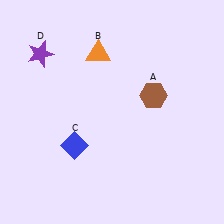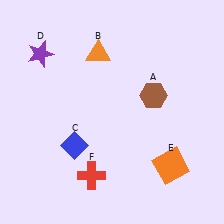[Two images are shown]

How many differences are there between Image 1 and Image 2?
There are 2 differences between the two images.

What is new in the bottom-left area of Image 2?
A red cross (F) was added in the bottom-left area of Image 2.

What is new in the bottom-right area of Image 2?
An orange square (E) was added in the bottom-right area of Image 2.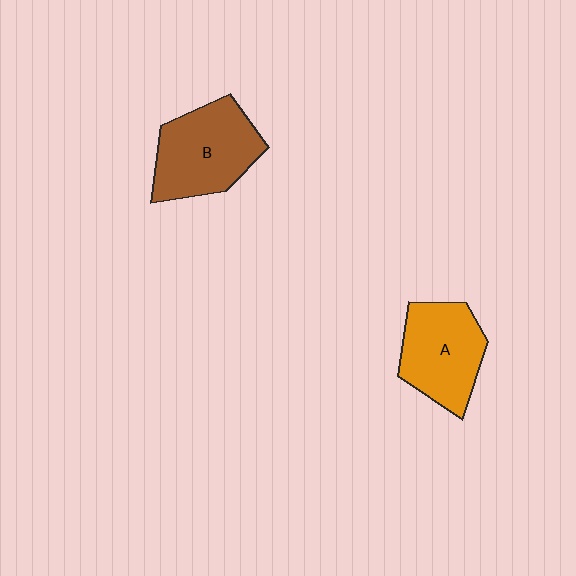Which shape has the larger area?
Shape B (brown).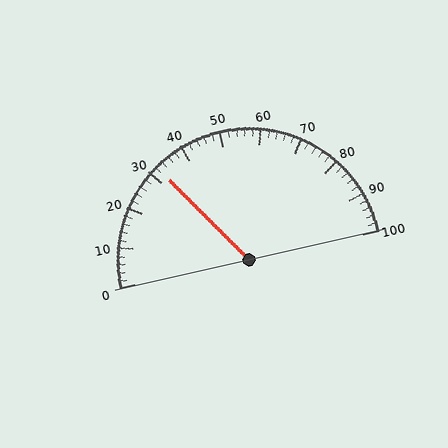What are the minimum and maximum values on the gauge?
The gauge ranges from 0 to 100.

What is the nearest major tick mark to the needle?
The nearest major tick mark is 30.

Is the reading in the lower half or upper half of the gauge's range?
The reading is in the lower half of the range (0 to 100).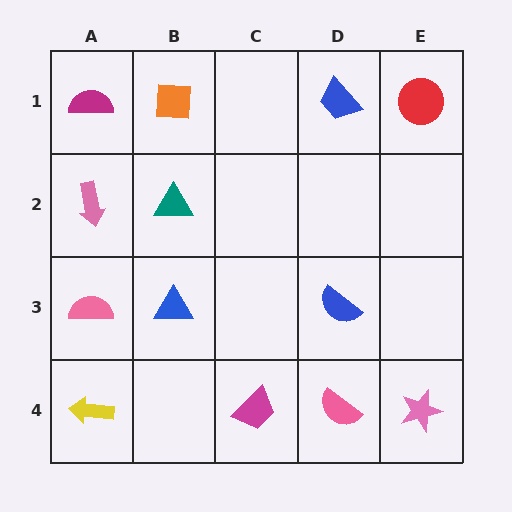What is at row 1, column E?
A red circle.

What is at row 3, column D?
A blue semicircle.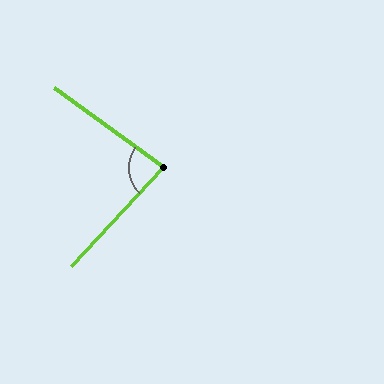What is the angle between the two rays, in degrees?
Approximately 83 degrees.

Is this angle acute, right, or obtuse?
It is acute.